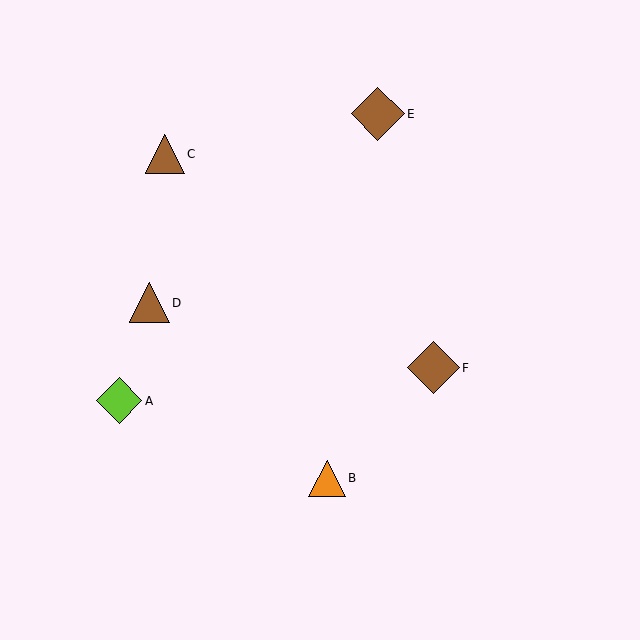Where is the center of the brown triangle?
The center of the brown triangle is at (149, 303).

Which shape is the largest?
The brown diamond (labeled E) is the largest.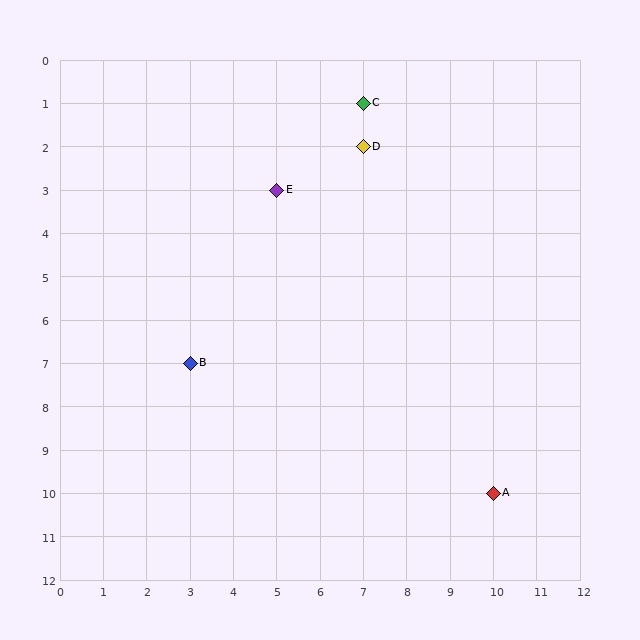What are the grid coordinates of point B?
Point B is at grid coordinates (3, 7).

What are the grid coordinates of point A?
Point A is at grid coordinates (10, 10).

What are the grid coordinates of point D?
Point D is at grid coordinates (7, 2).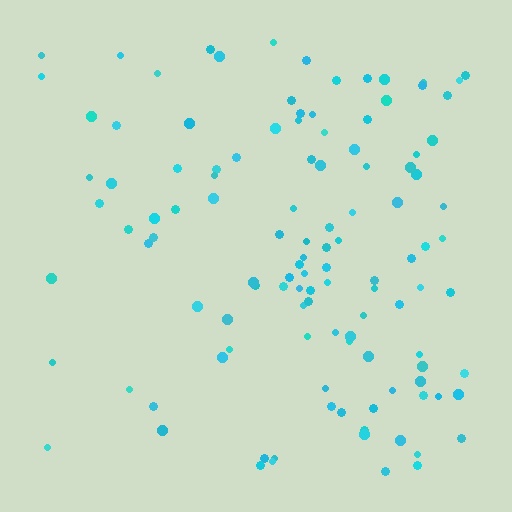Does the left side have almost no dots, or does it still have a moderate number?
Still a moderate number, just noticeably fewer than the right.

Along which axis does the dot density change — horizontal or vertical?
Horizontal.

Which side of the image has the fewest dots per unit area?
The left.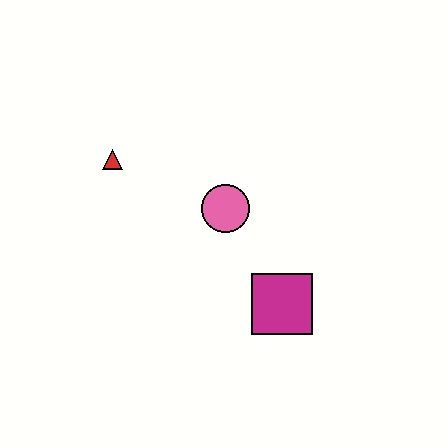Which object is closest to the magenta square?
The pink circle is closest to the magenta square.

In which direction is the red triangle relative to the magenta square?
The red triangle is to the left of the magenta square.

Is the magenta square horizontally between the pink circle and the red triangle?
No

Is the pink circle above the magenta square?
Yes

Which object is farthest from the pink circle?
The red triangle is farthest from the pink circle.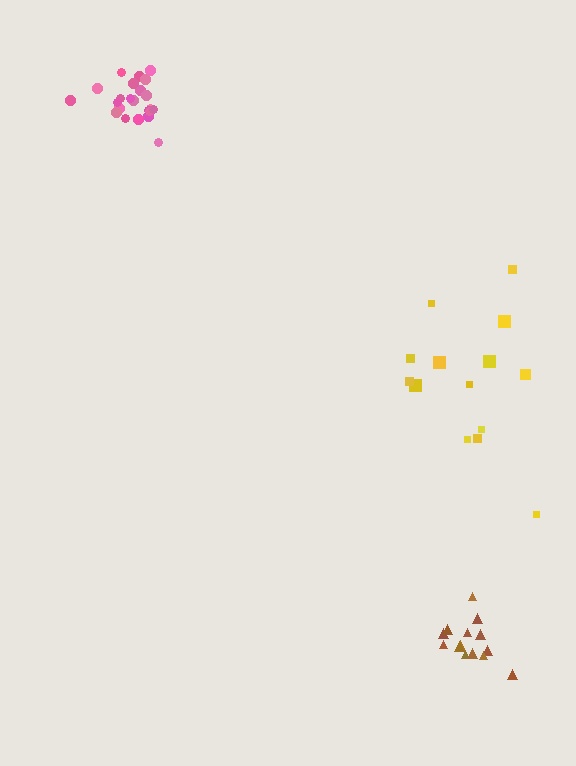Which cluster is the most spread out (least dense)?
Yellow.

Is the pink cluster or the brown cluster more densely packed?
Pink.